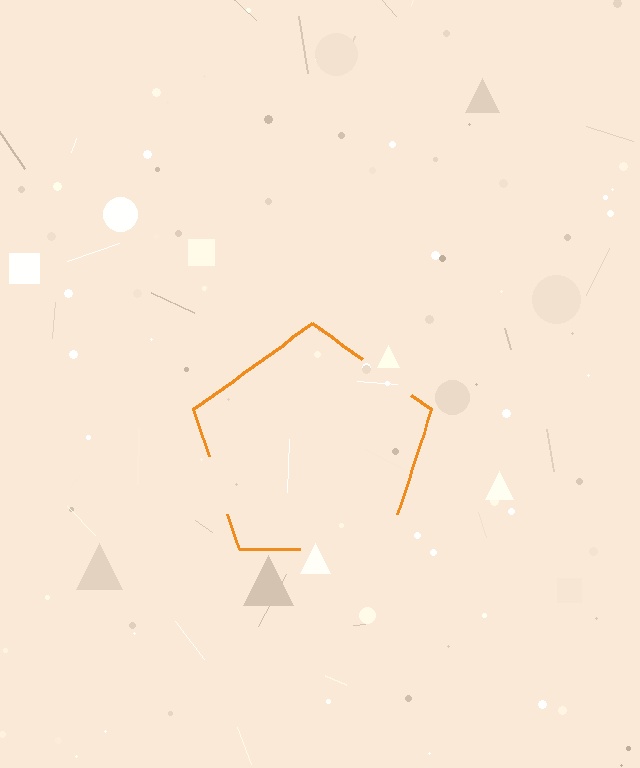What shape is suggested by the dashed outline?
The dashed outline suggests a pentagon.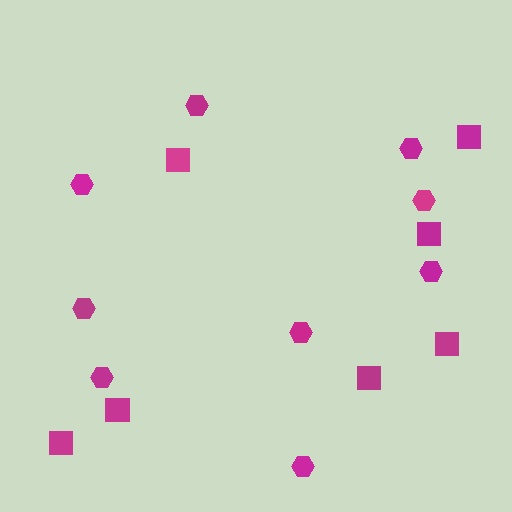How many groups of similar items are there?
There are 2 groups: one group of squares (7) and one group of hexagons (9).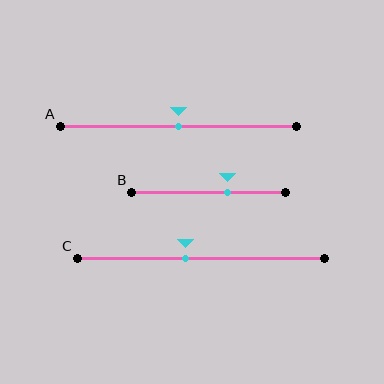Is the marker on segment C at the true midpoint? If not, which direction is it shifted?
No, the marker on segment C is shifted to the left by about 6% of the segment length.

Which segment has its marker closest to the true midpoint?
Segment A has its marker closest to the true midpoint.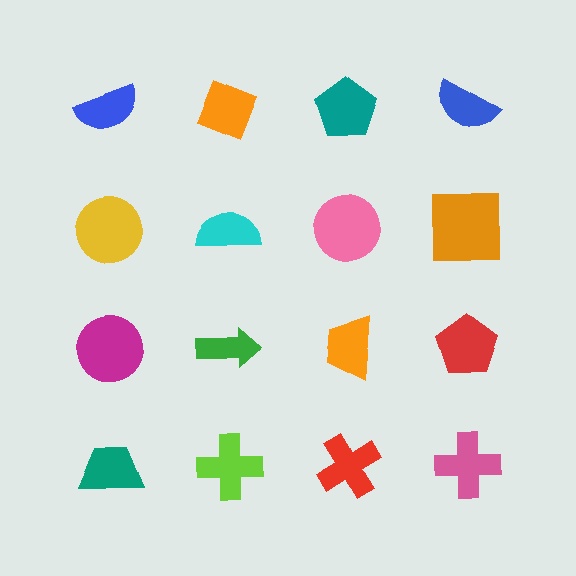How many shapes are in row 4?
4 shapes.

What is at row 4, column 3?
A red cross.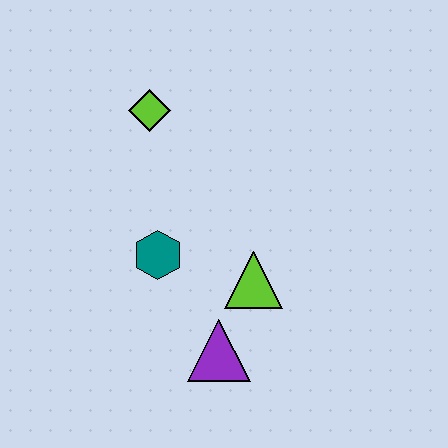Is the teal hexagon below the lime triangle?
No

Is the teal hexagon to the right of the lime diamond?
Yes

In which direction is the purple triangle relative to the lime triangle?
The purple triangle is below the lime triangle.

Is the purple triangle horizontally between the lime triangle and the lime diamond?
Yes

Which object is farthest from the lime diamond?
The purple triangle is farthest from the lime diamond.